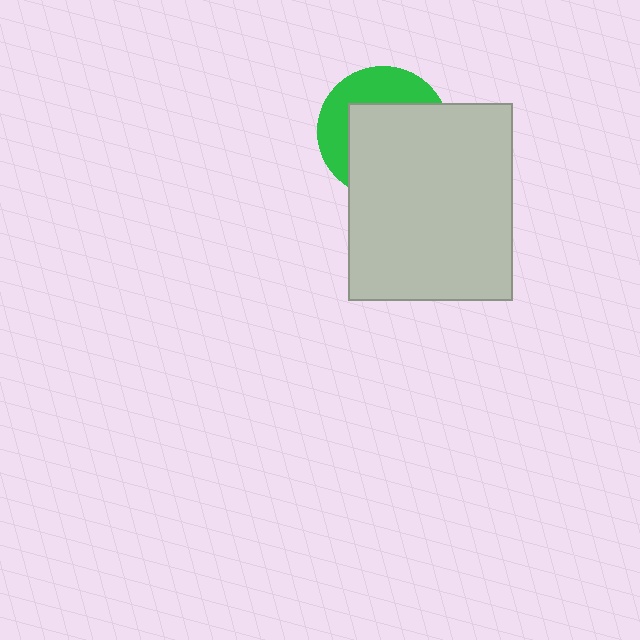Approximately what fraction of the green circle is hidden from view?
Roughly 62% of the green circle is hidden behind the light gray rectangle.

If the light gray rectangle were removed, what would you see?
You would see the complete green circle.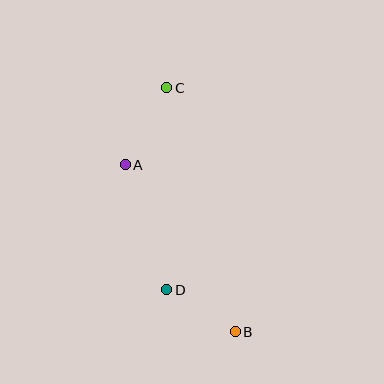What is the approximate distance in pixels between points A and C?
The distance between A and C is approximately 88 pixels.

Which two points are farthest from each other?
Points B and C are farthest from each other.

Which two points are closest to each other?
Points B and D are closest to each other.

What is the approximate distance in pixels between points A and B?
The distance between A and B is approximately 200 pixels.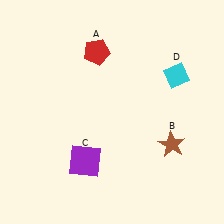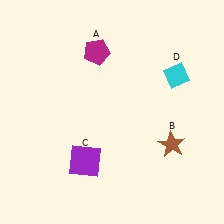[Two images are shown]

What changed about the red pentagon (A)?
In Image 1, A is red. In Image 2, it changed to magenta.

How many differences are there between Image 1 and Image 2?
There is 1 difference between the two images.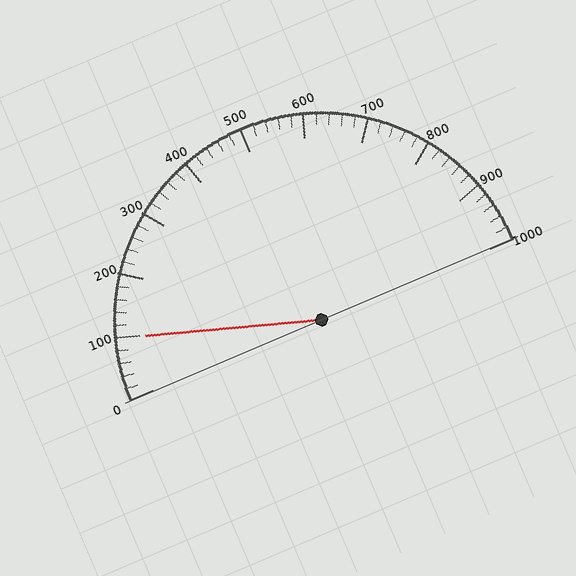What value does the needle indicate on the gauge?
The needle indicates approximately 100.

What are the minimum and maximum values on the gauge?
The gauge ranges from 0 to 1000.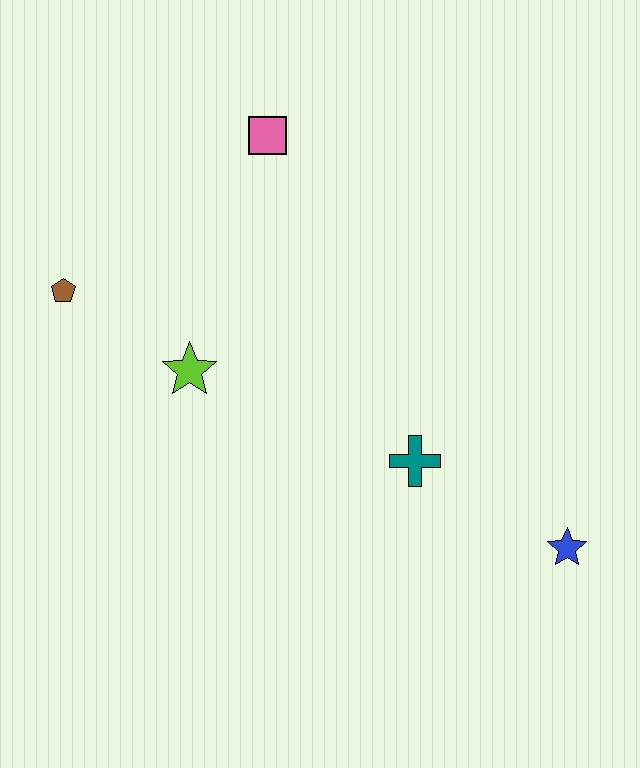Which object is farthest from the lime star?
The blue star is farthest from the lime star.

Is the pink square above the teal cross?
Yes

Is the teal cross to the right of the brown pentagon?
Yes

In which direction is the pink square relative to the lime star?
The pink square is above the lime star.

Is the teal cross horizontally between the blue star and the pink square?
Yes